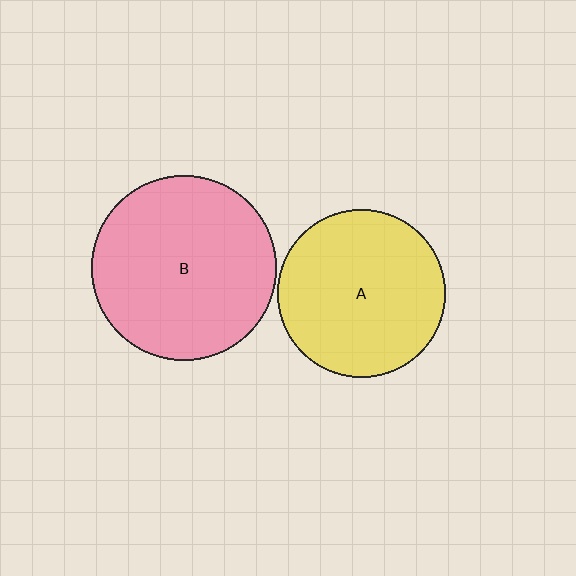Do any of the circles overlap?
No, none of the circles overlap.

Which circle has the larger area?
Circle B (pink).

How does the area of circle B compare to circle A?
Approximately 1.2 times.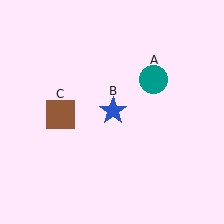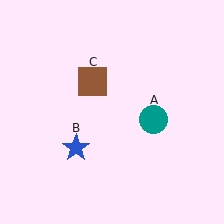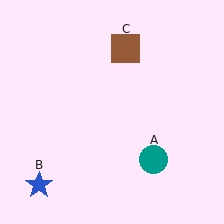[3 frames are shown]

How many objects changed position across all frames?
3 objects changed position: teal circle (object A), blue star (object B), brown square (object C).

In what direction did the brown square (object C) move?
The brown square (object C) moved up and to the right.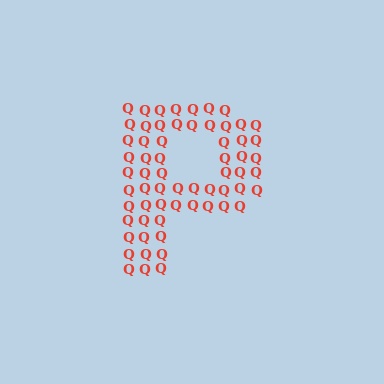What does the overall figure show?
The overall figure shows the letter P.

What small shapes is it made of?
It is made of small letter Q's.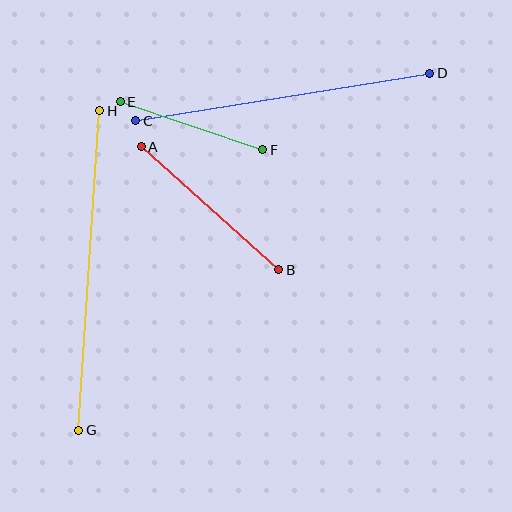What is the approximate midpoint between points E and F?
The midpoint is at approximately (191, 126) pixels.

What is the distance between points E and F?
The distance is approximately 150 pixels.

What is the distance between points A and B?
The distance is approximately 185 pixels.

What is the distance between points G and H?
The distance is approximately 321 pixels.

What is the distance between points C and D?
The distance is approximately 298 pixels.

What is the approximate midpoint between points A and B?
The midpoint is at approximately (210, 208) pixels.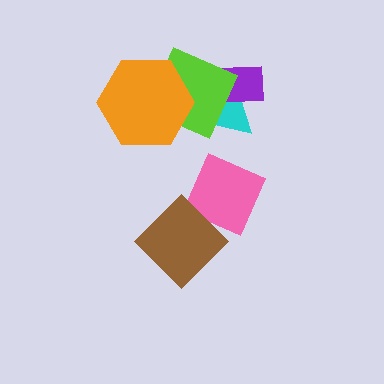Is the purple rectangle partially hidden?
Yes, it is partially covered by another shape.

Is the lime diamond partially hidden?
Yes, it is partially covered by another shape.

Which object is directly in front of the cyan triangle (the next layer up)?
The purple rectangle is directly in front of the cyan triangle.